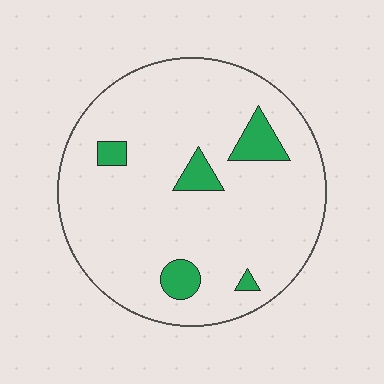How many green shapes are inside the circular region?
5.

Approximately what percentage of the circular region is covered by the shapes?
Approximately 10%.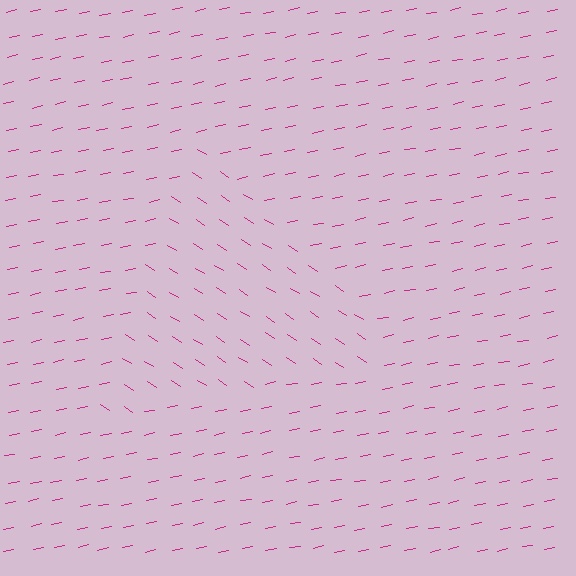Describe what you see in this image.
The image is filled with small magenta line segments. A triangle region in the image has lines oriented differently from the surrounding lines, creating a visible texture boundary.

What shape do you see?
I see a triangle.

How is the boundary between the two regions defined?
The boundary is defined purely by a change in line orientation (approximately 45 degrees difference). All lines are the same color and thickness.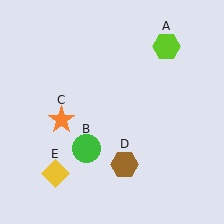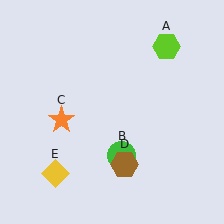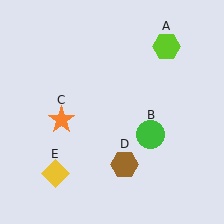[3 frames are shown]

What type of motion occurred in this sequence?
The green circle (object B) rotated counterclockwise around the center of the scene.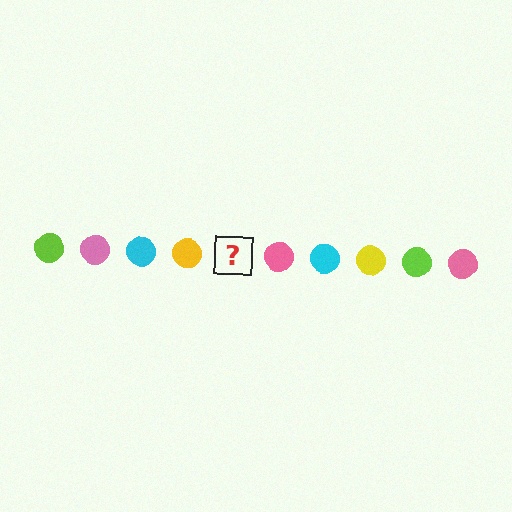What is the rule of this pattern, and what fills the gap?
The rule is that the pattern cycles through lime, pink, cyan, yellow circles. The gap should be filled with a lime circle.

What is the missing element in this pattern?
The missing element is a lime circle.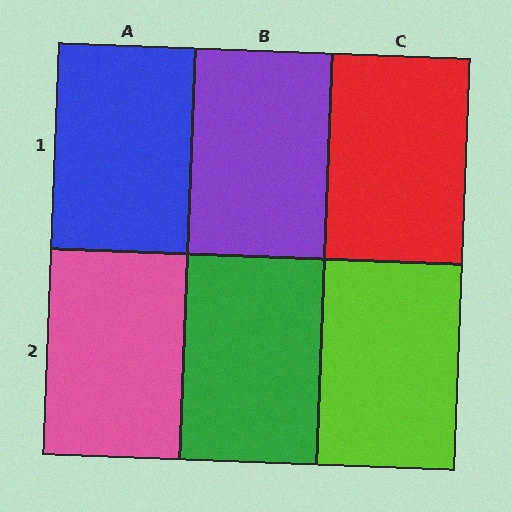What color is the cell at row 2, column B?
Green.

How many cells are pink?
1 cell is pink.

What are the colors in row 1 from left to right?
Blue, purple, red.